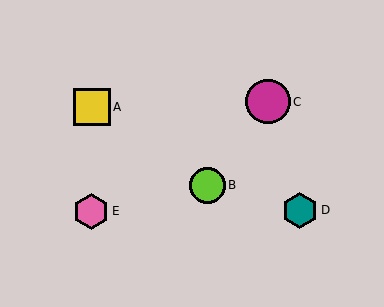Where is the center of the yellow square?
The center of the yellow square is at (92, 107).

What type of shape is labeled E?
Shape E is a pink hexagon.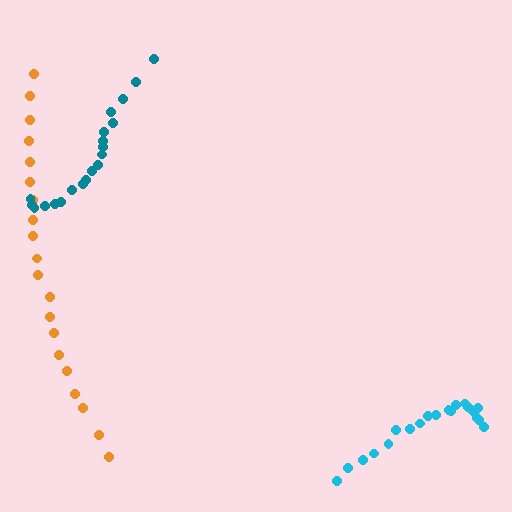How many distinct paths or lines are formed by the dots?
There are 3 distinct paths.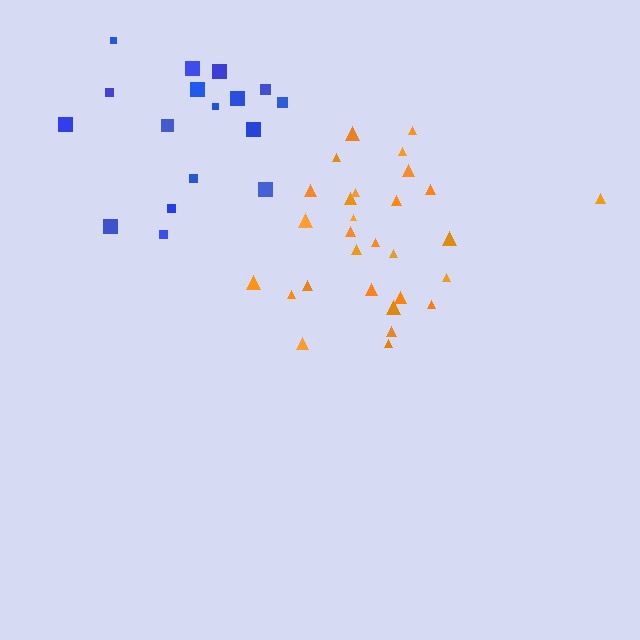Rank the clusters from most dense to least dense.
orange, blue.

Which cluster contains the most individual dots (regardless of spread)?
Orange (30).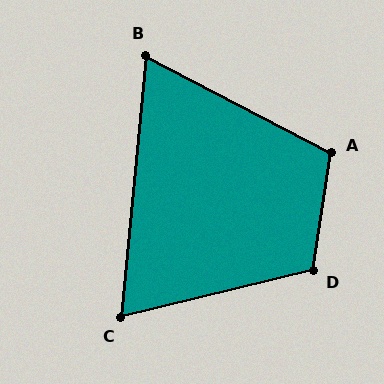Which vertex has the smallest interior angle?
B, at approximately 68 degrees.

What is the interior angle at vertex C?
Approximately 71 degrees (acute).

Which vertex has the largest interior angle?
D, at approximately 112 degrees.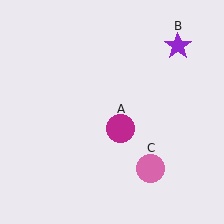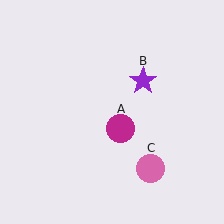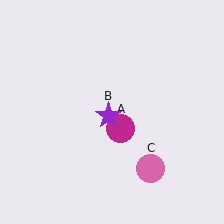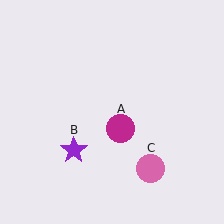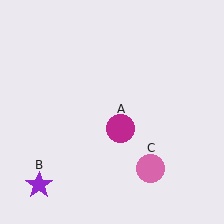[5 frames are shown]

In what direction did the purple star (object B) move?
The purple star (object B) moved down and to the left.